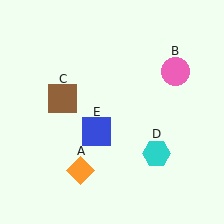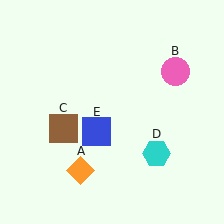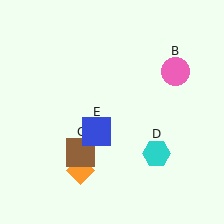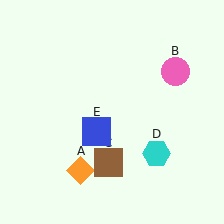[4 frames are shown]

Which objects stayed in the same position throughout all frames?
Orange diamond (object A) and pink circle (object B) and cyan hexagon (object D) and blue square (object E) remained stationary.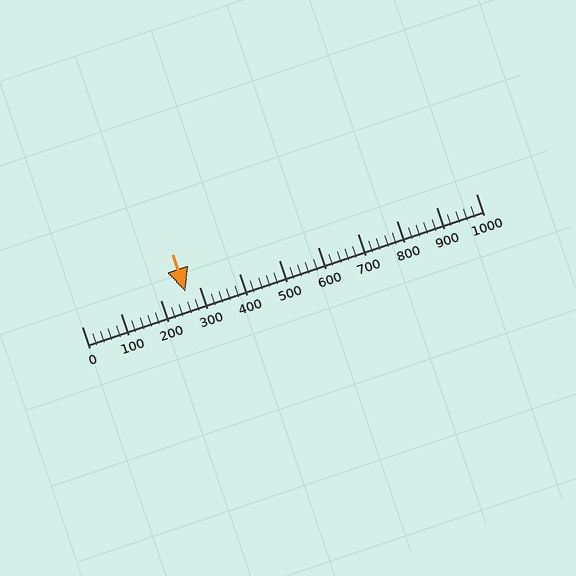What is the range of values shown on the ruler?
The ruler shows values from 0 to 1000.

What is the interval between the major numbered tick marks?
The major tick marks are spaced 100 units apart.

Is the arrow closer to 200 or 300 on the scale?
The arrow is closer to 300.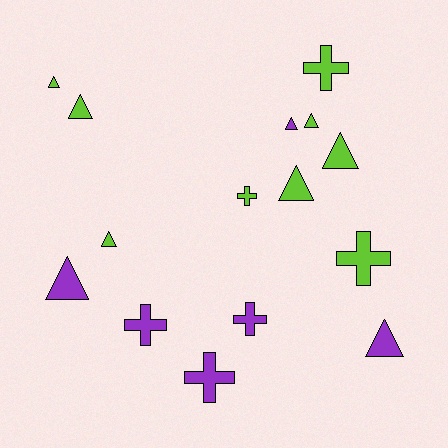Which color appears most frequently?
Lime, with 9 objects.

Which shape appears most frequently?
Triangle, with 9 objects.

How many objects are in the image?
There are 15 objects.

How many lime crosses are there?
There are 3 lime crosses.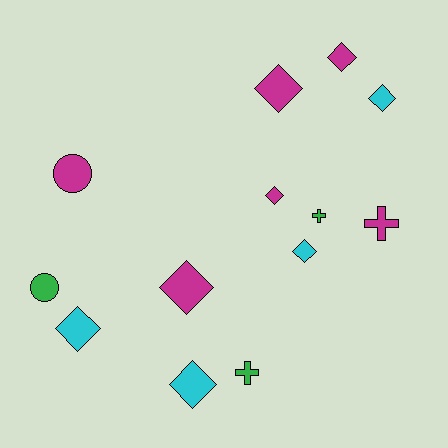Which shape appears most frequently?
Diamond, with 8 objects.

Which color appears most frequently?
Magenta, with 6 objects.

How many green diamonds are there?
There are no green diamonds.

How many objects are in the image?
There are 13 objects.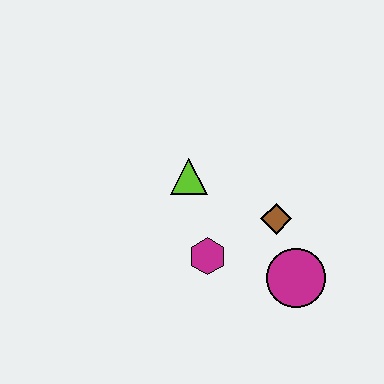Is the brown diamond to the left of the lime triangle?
No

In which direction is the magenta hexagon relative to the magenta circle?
The magenta hexagon is to the left of the magenta circle.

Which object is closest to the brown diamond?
The magenta circle is closest to the brown diamond.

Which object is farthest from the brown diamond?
The lime triangle is farthest from the brown diamond.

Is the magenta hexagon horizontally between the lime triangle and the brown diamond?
Yes